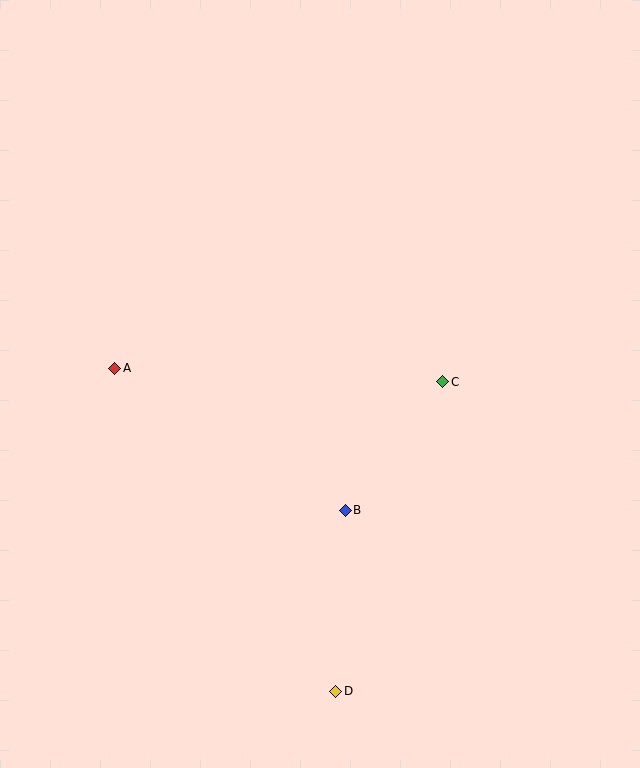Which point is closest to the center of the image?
Point C at (443, 382) is closest to the center.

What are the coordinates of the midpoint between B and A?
The midpoint between B and A is at (230, 439).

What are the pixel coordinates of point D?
Point D is at (336, 691).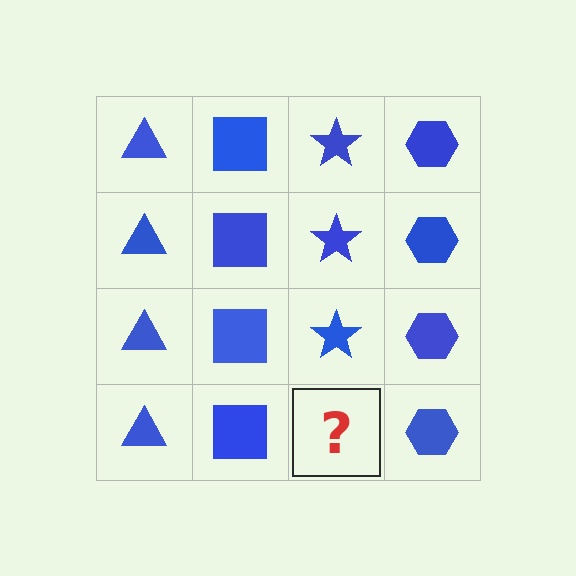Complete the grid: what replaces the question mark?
The question mark should be replaced with a blue star.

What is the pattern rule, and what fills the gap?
The rule is that each column has a consistent shape. The gap should be filled with a blue star.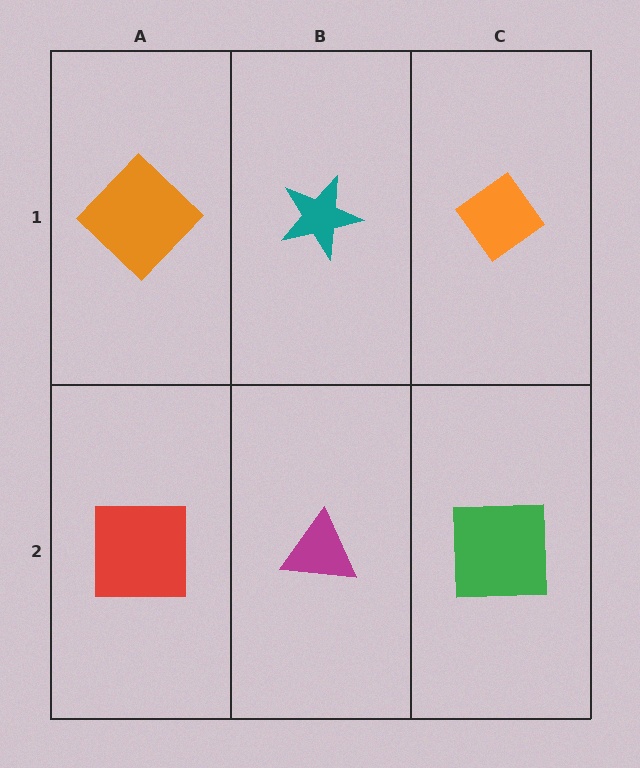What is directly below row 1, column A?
A red square.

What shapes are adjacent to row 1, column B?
A magenta triangle (row 2, column B), an orange diamond (row 1, column A), an orange diamond (row 1, column C).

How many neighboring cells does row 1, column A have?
2.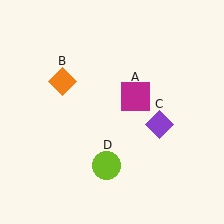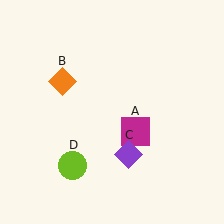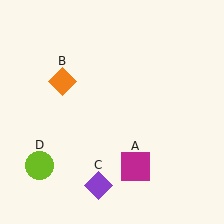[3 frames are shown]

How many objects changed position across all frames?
3 objects changed position: magenta square (object A), purple diamond (object C), lime circle (object D).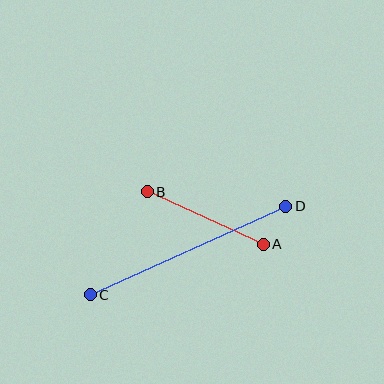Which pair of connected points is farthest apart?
Points C and D are farthest apart.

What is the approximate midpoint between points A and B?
The midpoint is at approximately (205, 218) pixels.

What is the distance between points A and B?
The distance is approximately 128 pixels.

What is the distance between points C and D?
The distance is approximately 215 pixels.